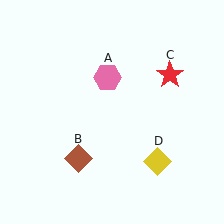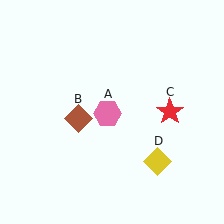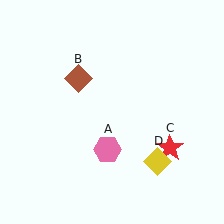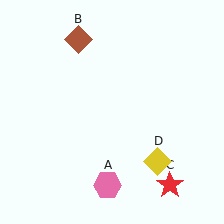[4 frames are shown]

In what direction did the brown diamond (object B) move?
The brown diamond (object B) moved up.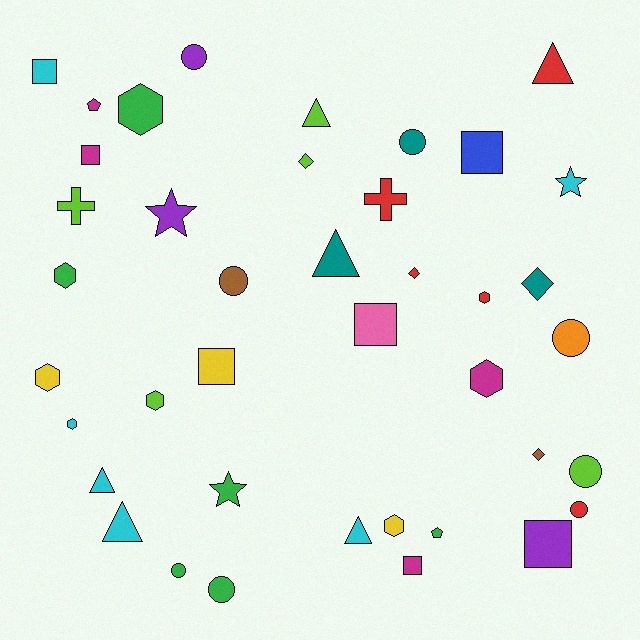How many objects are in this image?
There are 40 objects.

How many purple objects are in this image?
There are 3 purple objects.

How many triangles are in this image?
There are 6 triangles.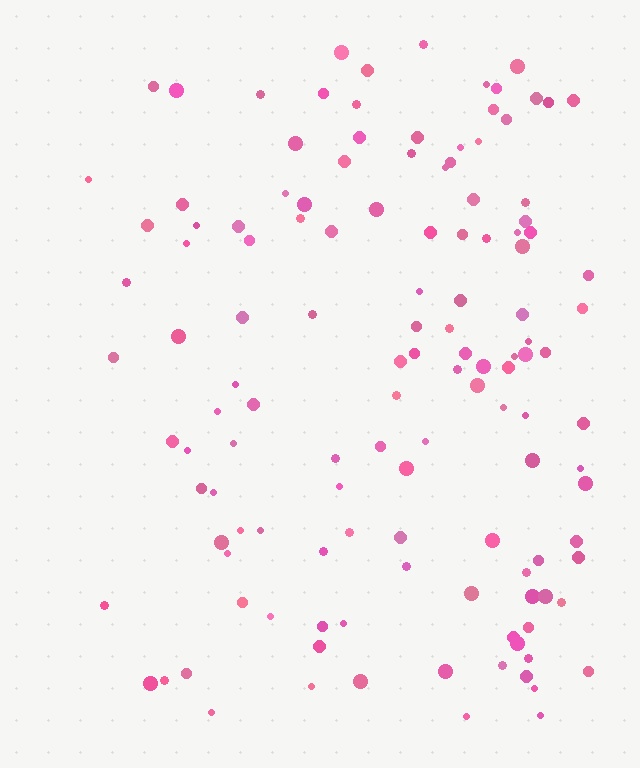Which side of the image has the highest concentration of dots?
The right.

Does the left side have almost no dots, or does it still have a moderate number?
Still a moderate number, just noticeably fewer than the right.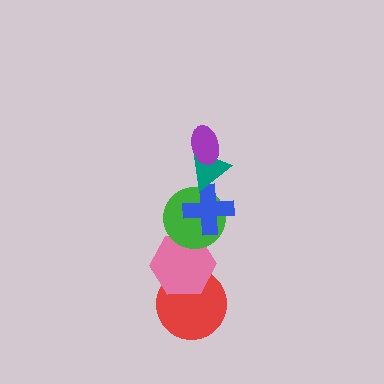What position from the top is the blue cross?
The blue cross is 3rd from the top.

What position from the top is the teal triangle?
The teal triangle is 2nd from the top.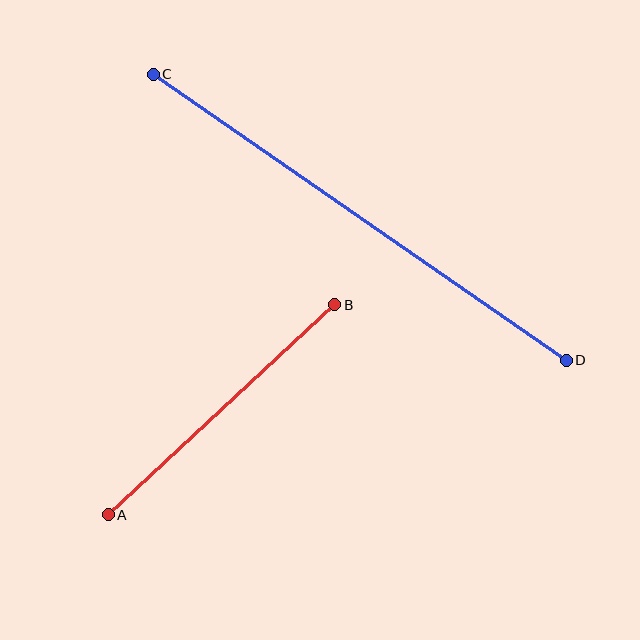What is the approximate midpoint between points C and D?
The midpoint is at approximately (360, 217) pixels.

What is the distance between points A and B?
The distance is approximately 309 pixels.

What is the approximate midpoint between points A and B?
The midpoint is at approximately (222, 410) pixels.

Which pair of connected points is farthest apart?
Points C and D are farthest apart.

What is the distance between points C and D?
The distance is approximately 502 pixels.